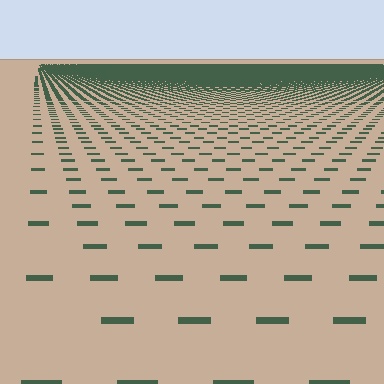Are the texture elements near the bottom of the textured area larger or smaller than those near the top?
Larger. Near the bottom, elements are closer to the viewer and appear at a bigger on-screen size.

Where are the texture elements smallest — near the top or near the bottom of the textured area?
Near the top.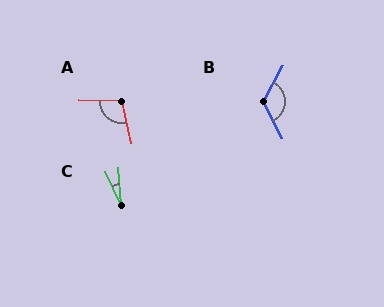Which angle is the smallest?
C, at approximately 20 degrees.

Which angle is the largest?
B, at approximately 125 degrees.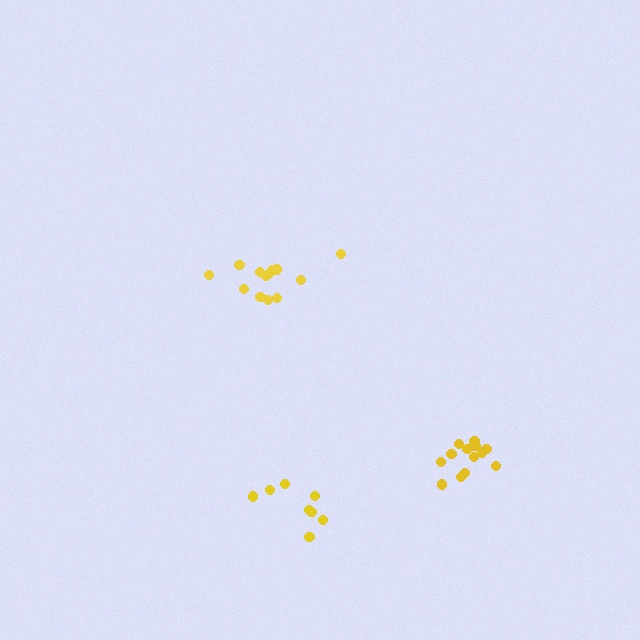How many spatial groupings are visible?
There are 3 spatial groupings.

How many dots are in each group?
Group 1: 13 dots, Group 2: 13 dots, Group 3: 8 dots (34 total).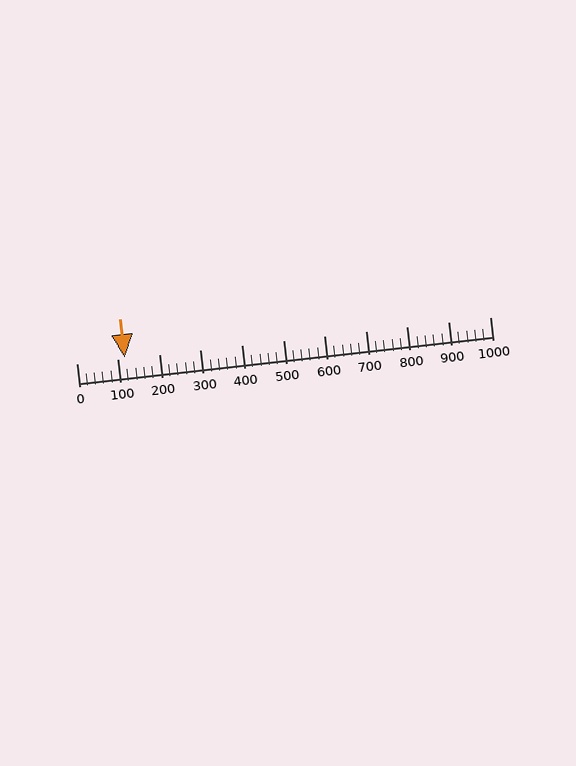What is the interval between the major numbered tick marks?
The major tick marks are spaced 100 units apart.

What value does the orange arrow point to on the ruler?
The orange arrow points to approximately 115.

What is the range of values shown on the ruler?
The ruler shows values from 0 to 1000.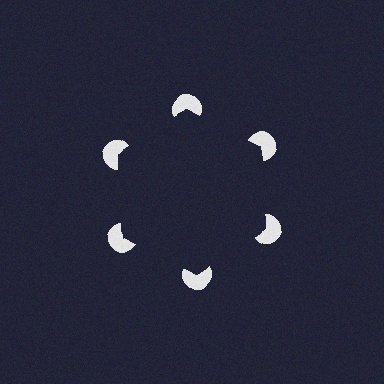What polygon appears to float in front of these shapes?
An illusory hexagon — its edges are inferred from the aligned wedge cuts in the pac-man discs, not physically drawn.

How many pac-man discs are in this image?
There are 6 — one at each vertex of the illusory hexagon.